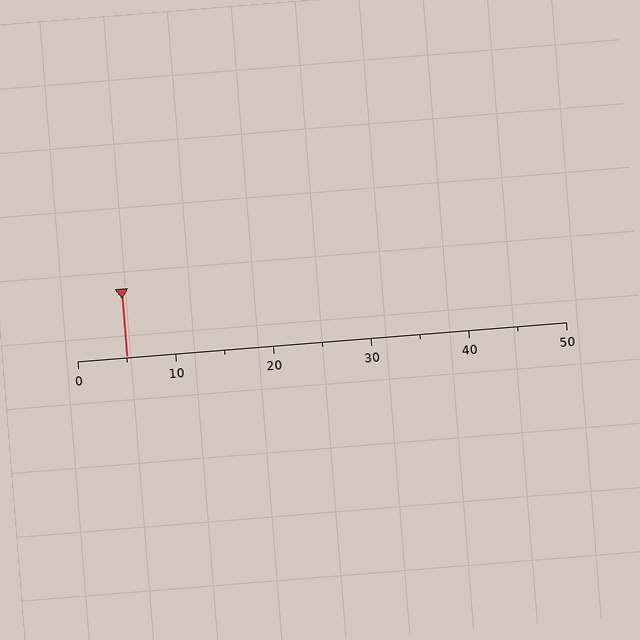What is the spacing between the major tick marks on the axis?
The major ticks are spaced 10 apart.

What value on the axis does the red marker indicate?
The marker indicates approximately 5.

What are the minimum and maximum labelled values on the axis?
The axis runs from 0 to 50.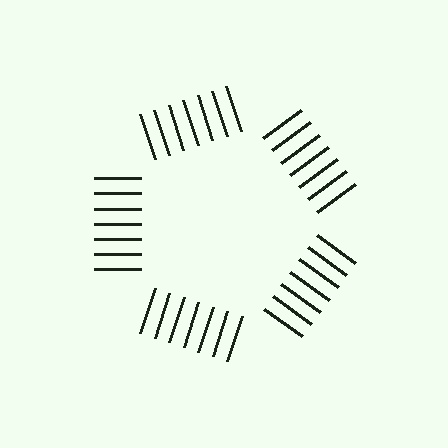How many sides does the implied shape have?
5 sides — the line-ends trace a pentagon.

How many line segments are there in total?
35 — 7 along each of the 5 edges.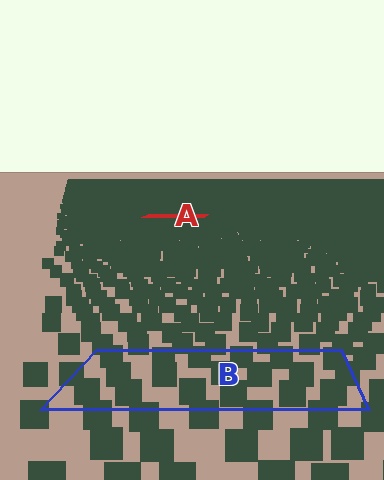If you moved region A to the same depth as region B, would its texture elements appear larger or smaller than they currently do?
They would appear larger. At a closer depth, the same texture elements are projected at a bigger on-screen size.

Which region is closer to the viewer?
Region B is closer. The texture elements there are larger and more spread out.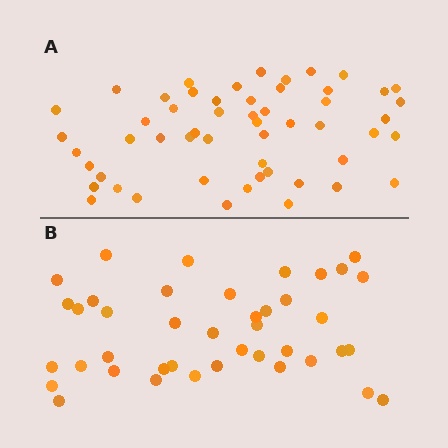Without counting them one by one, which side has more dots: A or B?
Region A (the top region) has more dots.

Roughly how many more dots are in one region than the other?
Region A has approximately 15 more dots than region B.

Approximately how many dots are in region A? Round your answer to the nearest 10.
About 50 dots. (The exact count is 54, which rounds to 50.)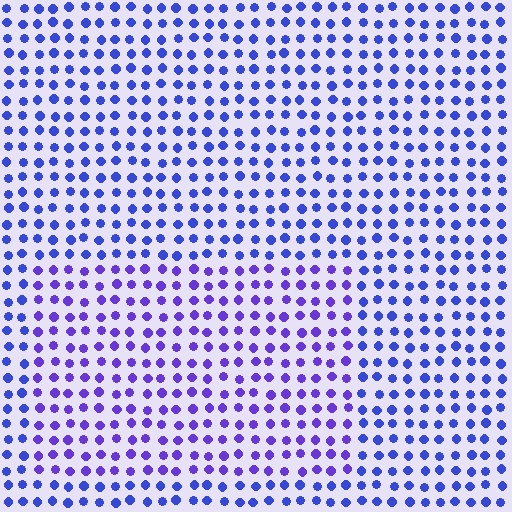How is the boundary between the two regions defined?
The boundary is defined purely by a slight shift in hue (about 25 degrees). Spacing, size, and orientation are identical on both sides.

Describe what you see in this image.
The image is filled with small blue elements in a uniform arrangement. A rectangle-shaped region is visible where the elements are tinted to a slightly different hue, forming a subtle color boundary.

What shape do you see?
I see a rectangle.